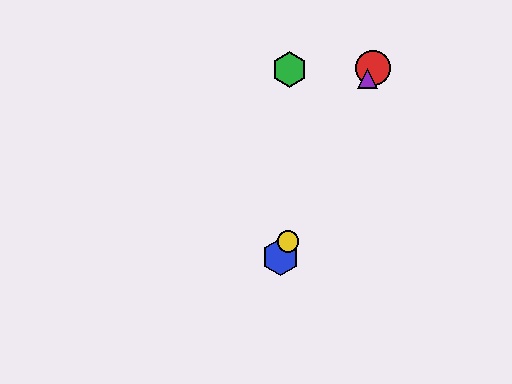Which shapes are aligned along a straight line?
The red circle, the blue hexagon, the yellow circle, the purple triangle are aligned along a straight line.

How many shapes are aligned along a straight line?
4 shapes (the red circle, the blue hexagon, the yellow circle, the purple triangle) are aligned along a straight line.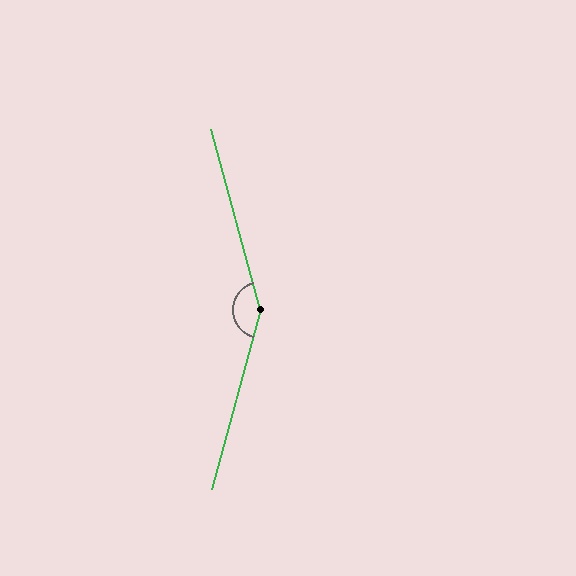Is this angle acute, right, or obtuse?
It is obtuse.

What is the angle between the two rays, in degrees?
Approximately 149 degrees.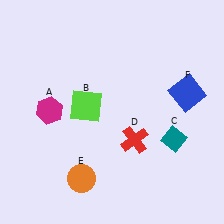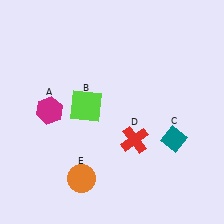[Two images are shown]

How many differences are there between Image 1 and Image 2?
There is 1 difference between the two images.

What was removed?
The blue square (F) was removed in Image 2.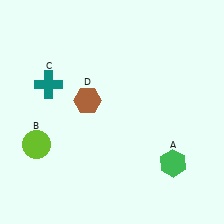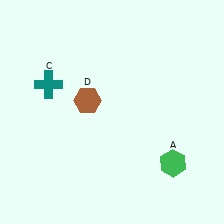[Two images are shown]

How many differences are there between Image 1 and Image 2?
There is 1 difference between the two images.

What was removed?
The lime circle (B) was removed in Image 2.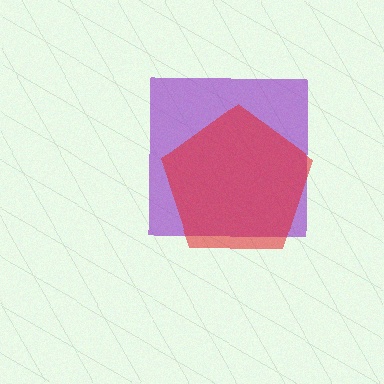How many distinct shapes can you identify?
There are 2 distinct shapes: a purple square, a red pentagon.